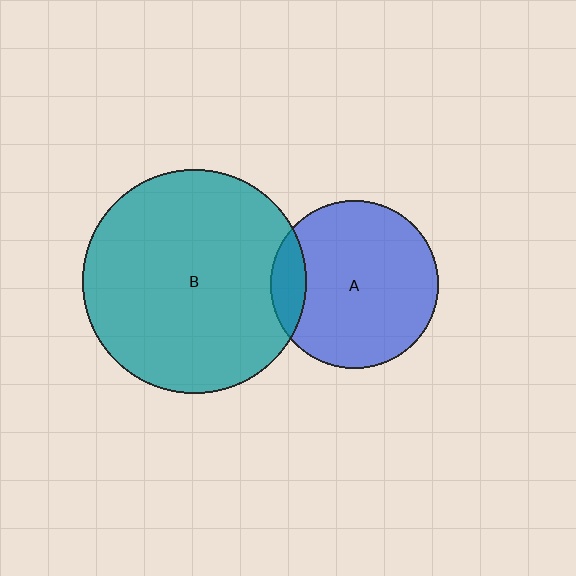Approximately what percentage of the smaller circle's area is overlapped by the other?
Approximately 10%.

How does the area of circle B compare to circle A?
Approximately 1.8 times.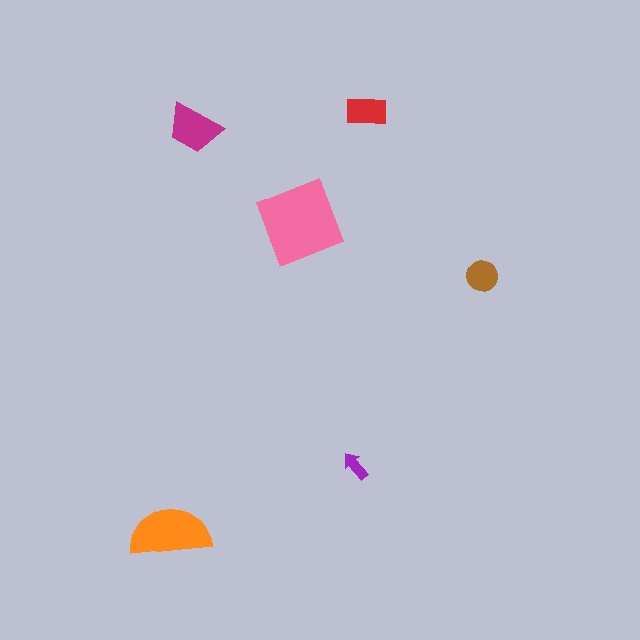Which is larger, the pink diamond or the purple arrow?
The pink diamond.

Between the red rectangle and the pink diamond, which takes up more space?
The pink diamond.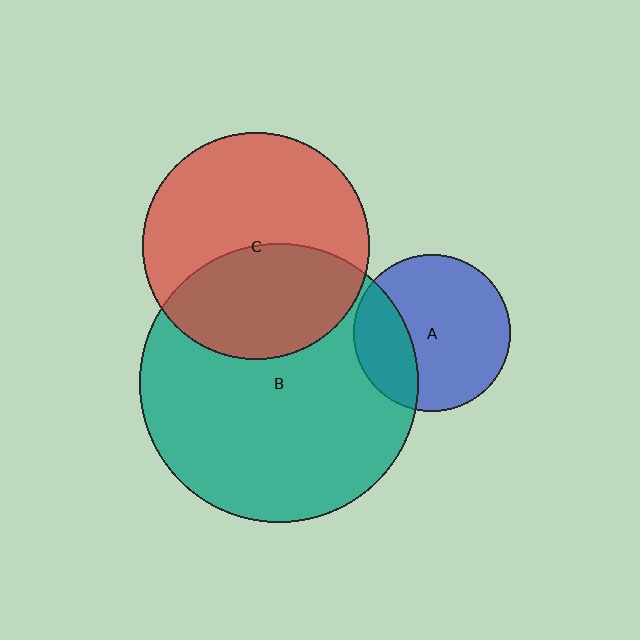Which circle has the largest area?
Circle B (teal).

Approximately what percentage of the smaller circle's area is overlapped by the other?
Approximately 30%.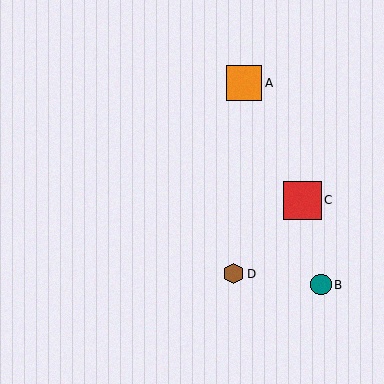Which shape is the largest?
The red square (labeled C) is the largest.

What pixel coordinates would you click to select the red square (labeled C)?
Click at (303, 200) to select the red square C.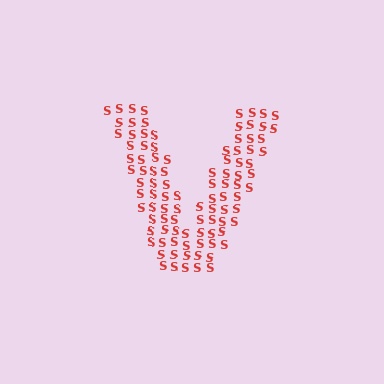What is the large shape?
The large shape is the letter V.